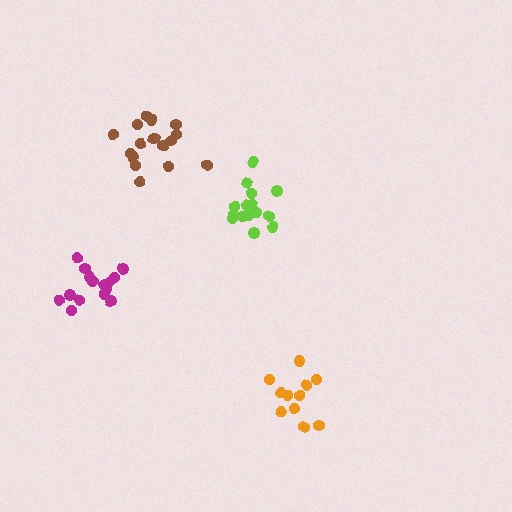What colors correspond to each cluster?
The clusters are colored: brown, lime, magenta, orange.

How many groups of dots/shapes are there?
There are 4 groups.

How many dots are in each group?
Group 1: 17 dots, Group 2: 16 dots, Group 3: 17 dots, Group 4: 11 dots (61 total).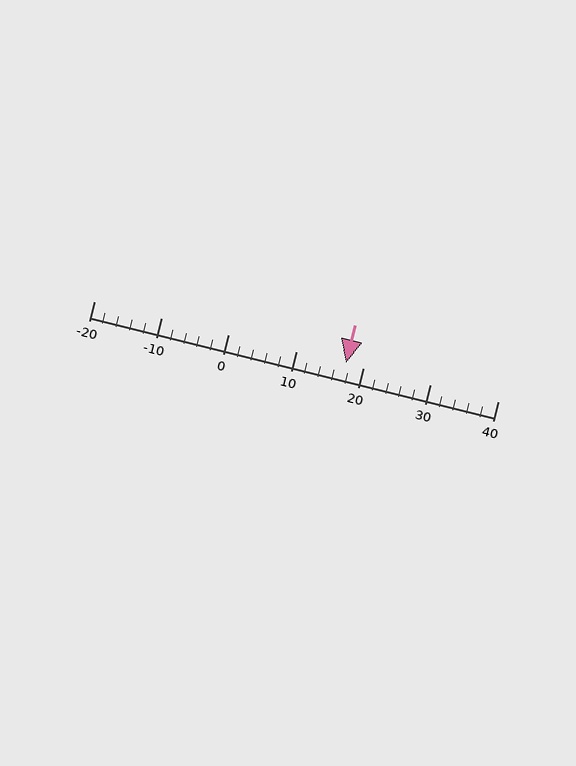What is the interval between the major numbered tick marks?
The major tick marks are spaced 10 units apart.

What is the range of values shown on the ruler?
The ruler shows values from -20 to 40.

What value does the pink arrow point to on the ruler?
The pink arrow points to approximately 17.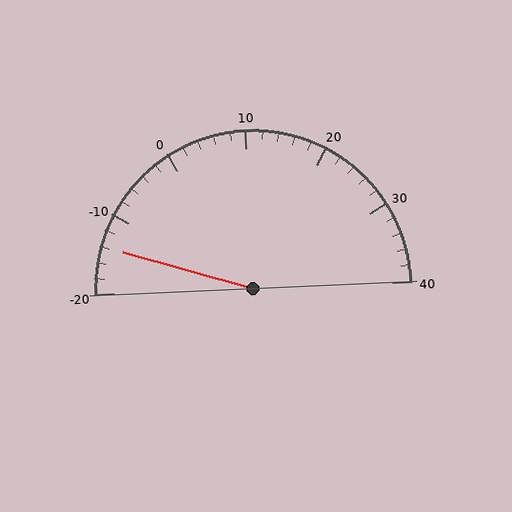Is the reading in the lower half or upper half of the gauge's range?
The reading is in the lower half of the range (-20 to 40).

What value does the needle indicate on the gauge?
The needle indicates approximately -14.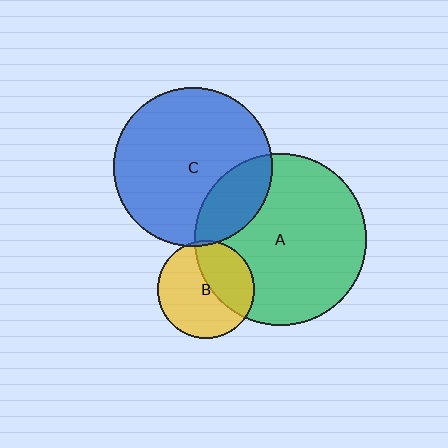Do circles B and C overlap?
Yes.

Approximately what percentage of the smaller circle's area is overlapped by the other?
Approximately 5%.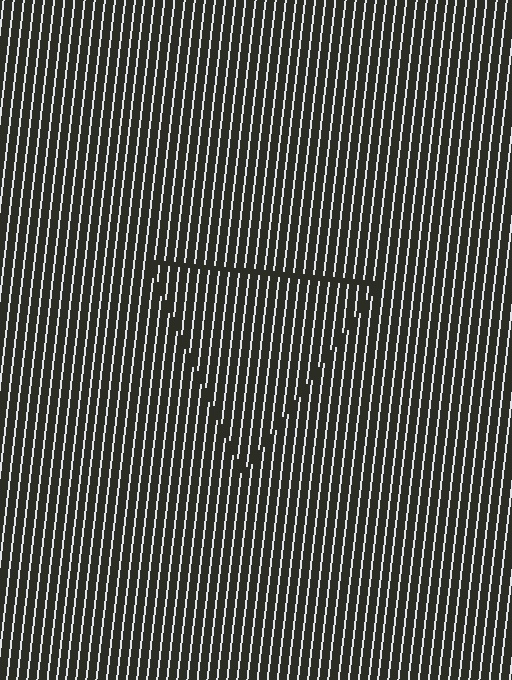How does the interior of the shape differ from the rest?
The interior of the shape contains the same grating, shifted by half a period — the contour is defined by the phase discontinuity where line-ends from the inner and outer gratings abut.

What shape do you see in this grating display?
An illusory triangle. The interior of the shape contains the same grating, shifted by half a period — the contour is defined by the phase discontinuity where line-ends from the inner and outer gratings abut.